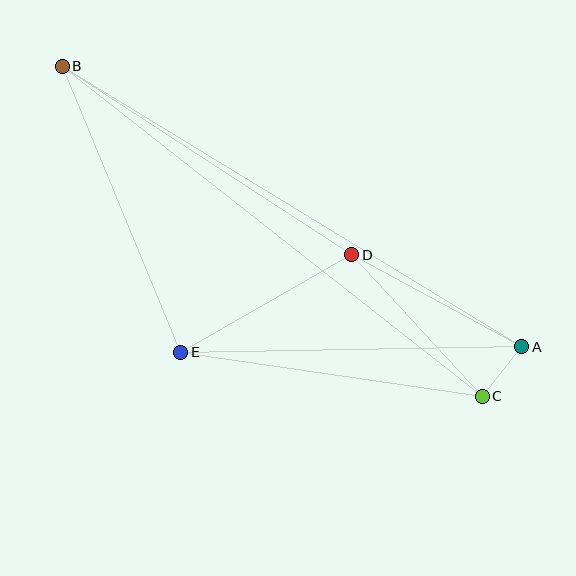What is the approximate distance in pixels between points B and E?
The distance between B and E is approximately 309 pixels.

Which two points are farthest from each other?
Points A and B are farthest from each other.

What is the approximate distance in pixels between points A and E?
The distance between A and E is approximately 341 pixels.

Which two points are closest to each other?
Points A and C are closest to each other.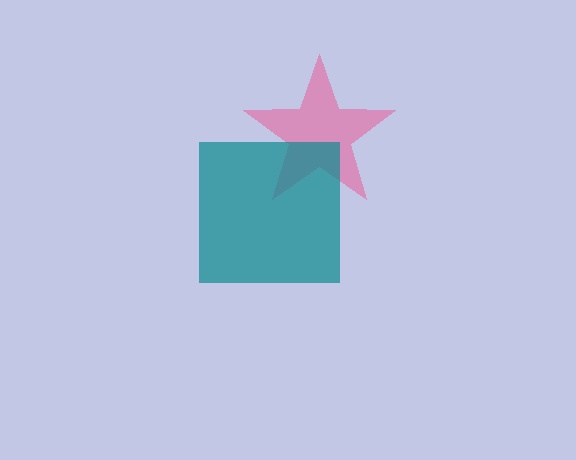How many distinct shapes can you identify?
There are 2 distinct shapes: a pink star, a teal square.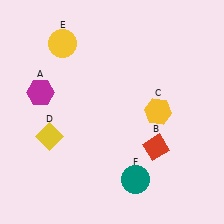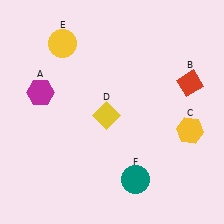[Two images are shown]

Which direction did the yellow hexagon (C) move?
The yellow hexagon (C) moved right.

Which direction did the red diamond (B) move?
The red diamond (B) moved up.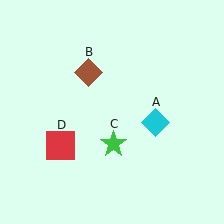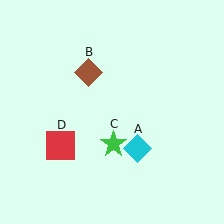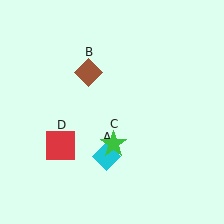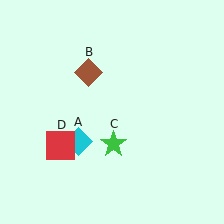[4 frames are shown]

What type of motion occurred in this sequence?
The cyan diamond (object A) rotated clockwise around the center of the scene.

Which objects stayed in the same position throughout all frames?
Brown diamond (object B) and green star (object C) and red square (object D) remained stationary.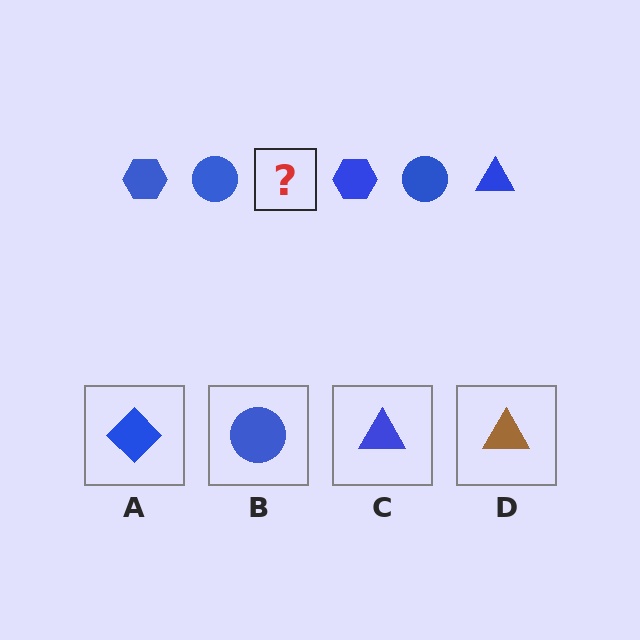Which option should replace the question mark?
Option C.